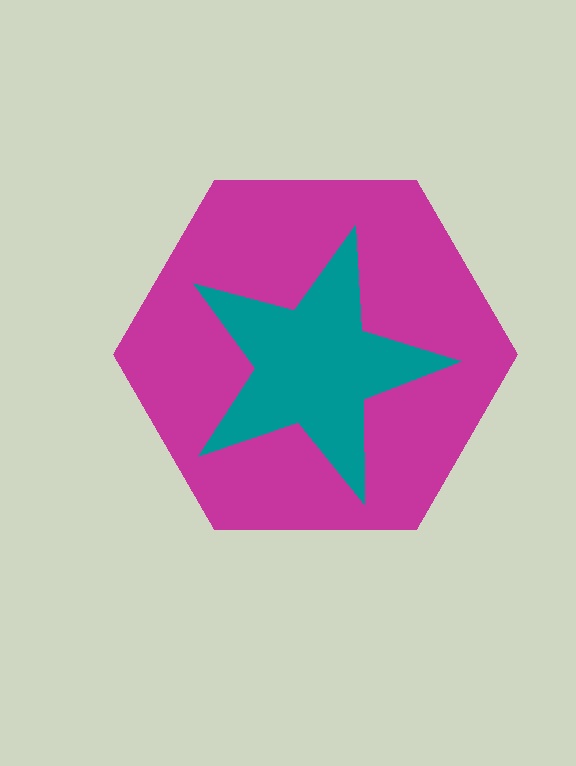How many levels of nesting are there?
2.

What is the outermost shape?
The magenta hexagon.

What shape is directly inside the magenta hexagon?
The teal star.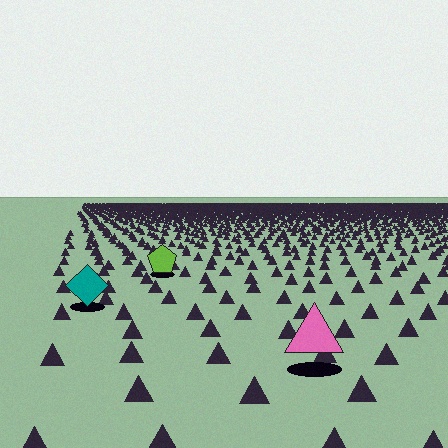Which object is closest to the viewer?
The pink triangle is closest. The texture marks near it are larger and more spread out.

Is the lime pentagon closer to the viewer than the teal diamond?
No. The teal diamond is closer — you can tell from the texture gradient: the ground texture is coarser near it.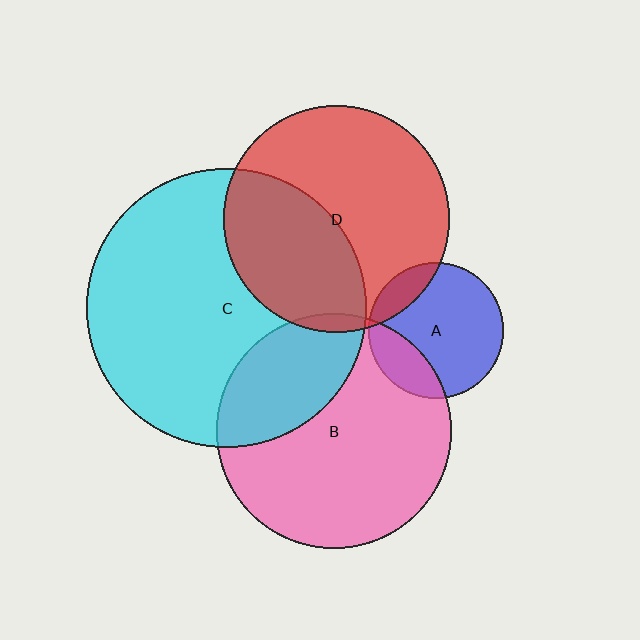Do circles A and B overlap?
Yes.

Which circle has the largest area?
Circle C (cyan).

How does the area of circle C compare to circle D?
Approximately 1.5 times.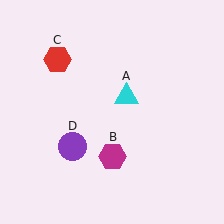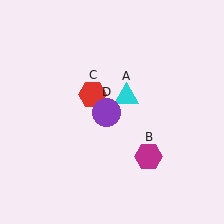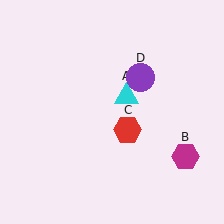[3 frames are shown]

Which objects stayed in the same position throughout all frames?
Cyan triangle (object A) remained stationary.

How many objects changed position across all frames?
3 objects changed position: magenta hexagon (object B), red hexagon (object C), purple circle (object D).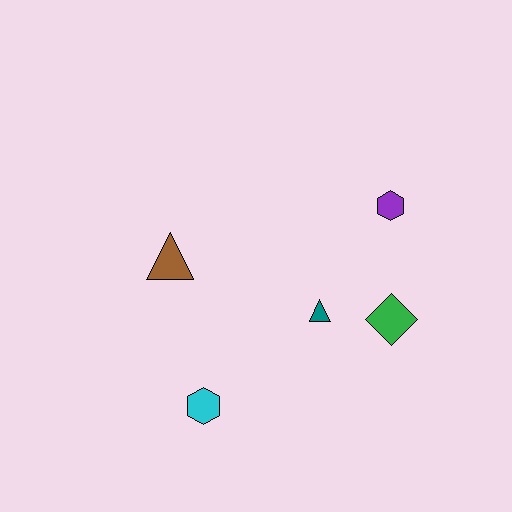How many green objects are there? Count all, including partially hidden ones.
There is 1 green object.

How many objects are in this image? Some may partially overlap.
There are 5 objects.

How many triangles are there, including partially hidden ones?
There are 2 triangles.